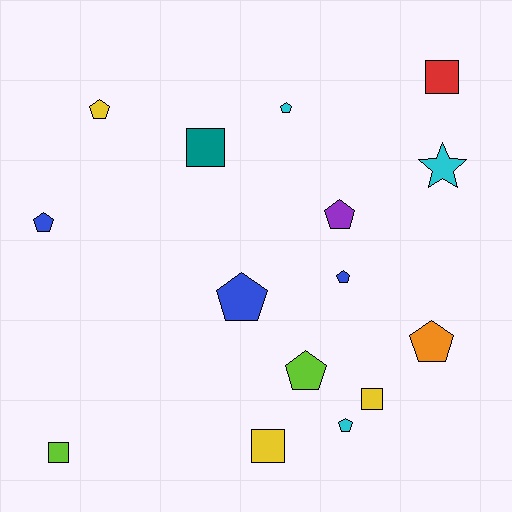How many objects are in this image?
There are 15 objects.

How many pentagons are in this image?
There are 9 pentagons.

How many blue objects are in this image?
There are 3 blue objects.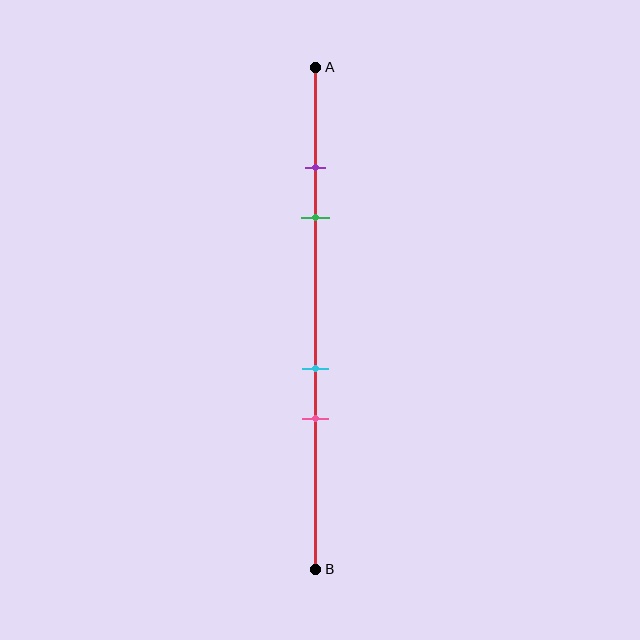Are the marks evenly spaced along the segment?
No, the marks are not evenly spaced.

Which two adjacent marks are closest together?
The purple and green marks are the closest adjacent pair.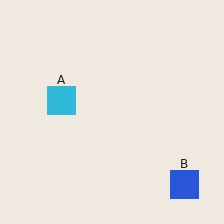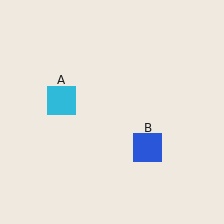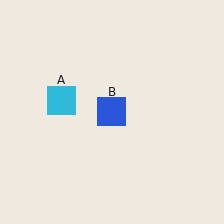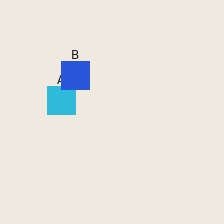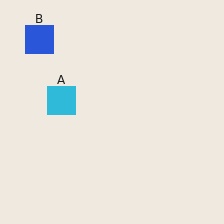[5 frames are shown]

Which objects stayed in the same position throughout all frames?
Cyan square (object A) remained stationary.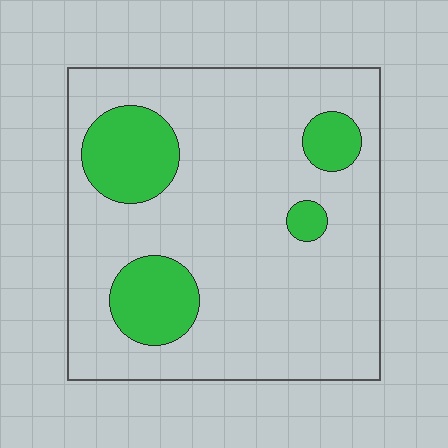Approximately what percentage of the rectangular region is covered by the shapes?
Approximately 20%.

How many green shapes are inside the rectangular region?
4.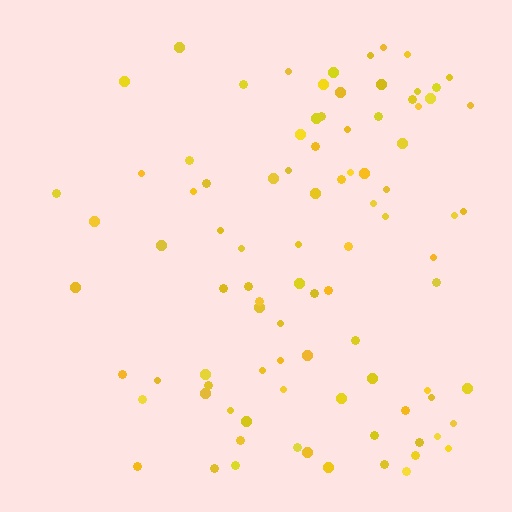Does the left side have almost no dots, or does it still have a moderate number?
Still a moderate number, just noticeably fewer than the right.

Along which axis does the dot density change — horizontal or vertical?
Horizontal.